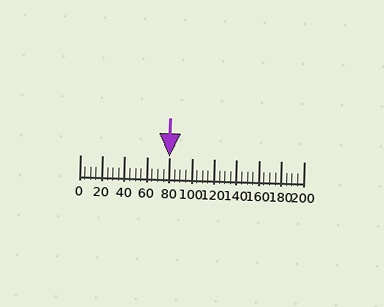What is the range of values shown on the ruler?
The ruler shows values from 0 to 200.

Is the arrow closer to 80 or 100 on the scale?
The arrow is closer to 80.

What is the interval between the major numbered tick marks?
The major tick marks are spaced 20 units apart.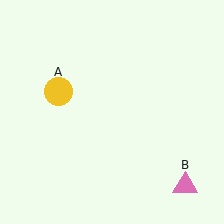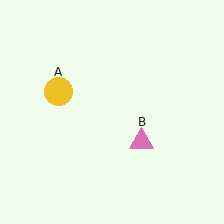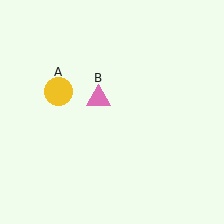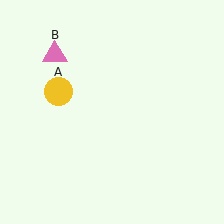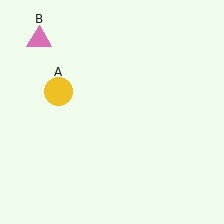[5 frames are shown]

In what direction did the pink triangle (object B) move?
The pink triangle (object B) moved up and to the left.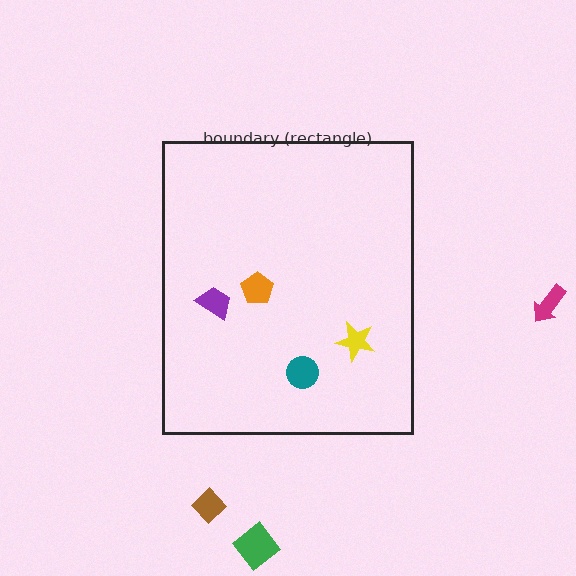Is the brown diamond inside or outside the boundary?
Outside.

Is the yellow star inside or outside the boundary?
Inside.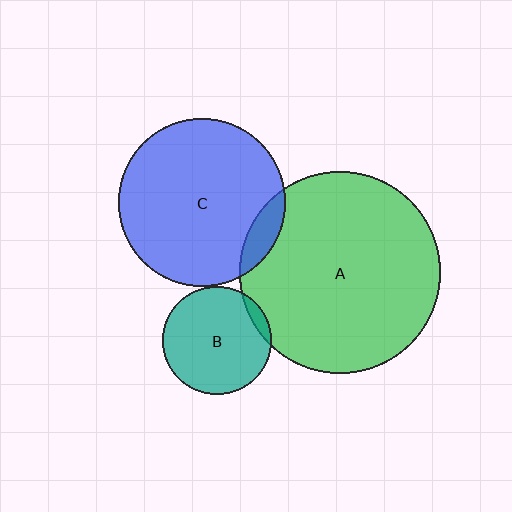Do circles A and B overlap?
Yes.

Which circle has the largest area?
Circle A (green).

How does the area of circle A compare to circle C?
Approximately 1.4 times.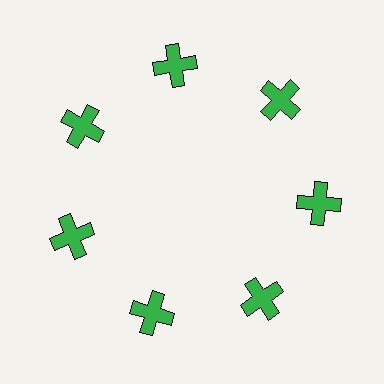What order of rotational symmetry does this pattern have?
This pattern has 7-fold rotational symmetry.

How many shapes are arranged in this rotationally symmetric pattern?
There are 7 shapes, arranged in 7 groups of 1.